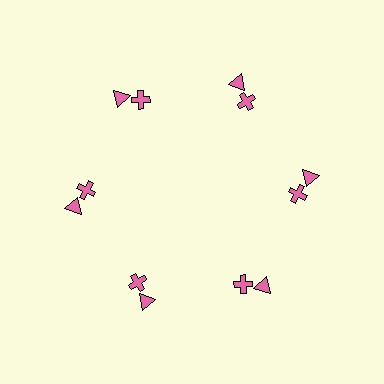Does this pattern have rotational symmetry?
Yes, this pattern has 6-fold rotational symmetry. It looks the same after rotating 60 degrees around the center.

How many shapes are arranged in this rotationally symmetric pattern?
There are 12 shapes, arranged in 6 groups of 2.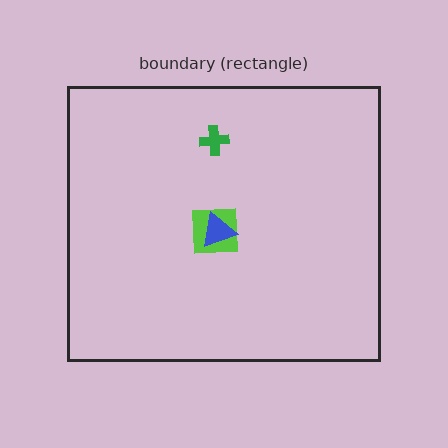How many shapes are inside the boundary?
3 inside, 0 outside.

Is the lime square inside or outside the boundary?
Inside.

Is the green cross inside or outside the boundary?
Inside.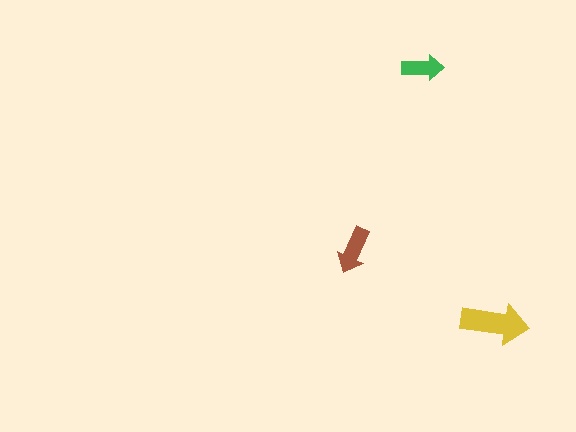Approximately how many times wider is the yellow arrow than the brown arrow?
About 1.5 times wider.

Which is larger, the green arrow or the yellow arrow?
The yellow one.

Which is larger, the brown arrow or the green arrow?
The brown one.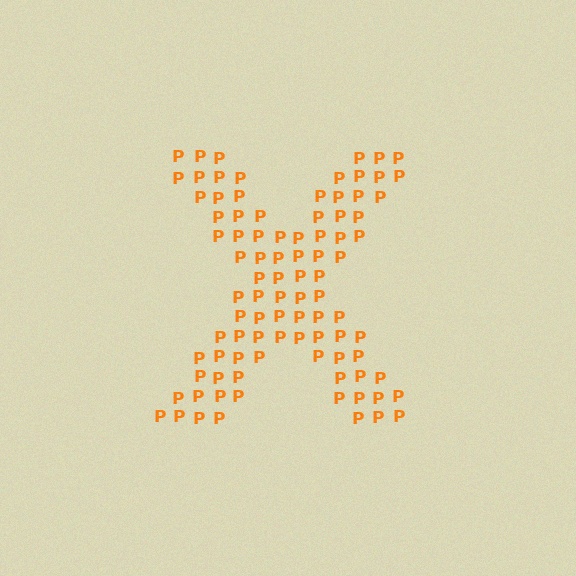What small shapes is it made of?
It is made of small letter P's.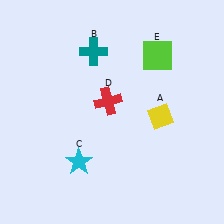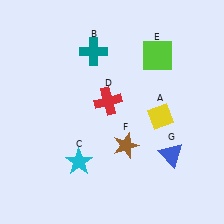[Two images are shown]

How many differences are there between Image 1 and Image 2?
There are 2 differences between the two images.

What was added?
A brown star (F), a blue triangle (G) were added in Image 2.